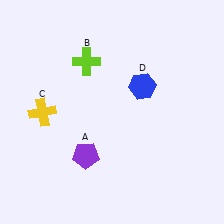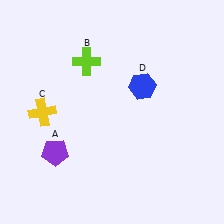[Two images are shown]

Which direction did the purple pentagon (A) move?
The purple pentagon (A) moved left.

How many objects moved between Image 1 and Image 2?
1 object moved between the two images.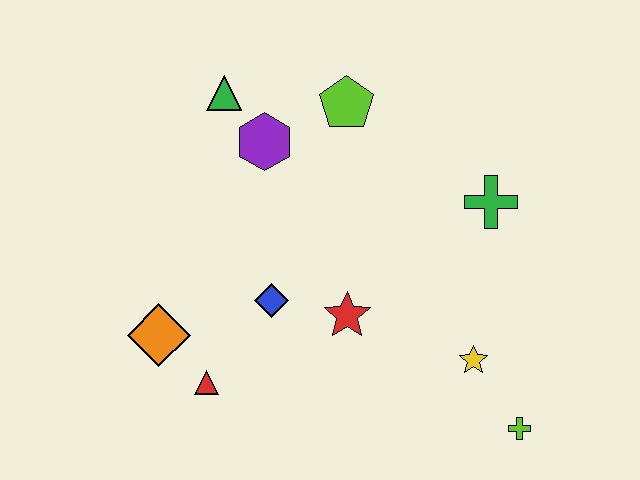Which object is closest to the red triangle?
The orange diamond is closest to the red triangle.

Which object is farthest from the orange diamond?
The lime cross is farthest from the orange diamond.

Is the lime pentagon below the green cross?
No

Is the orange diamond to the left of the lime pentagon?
Yes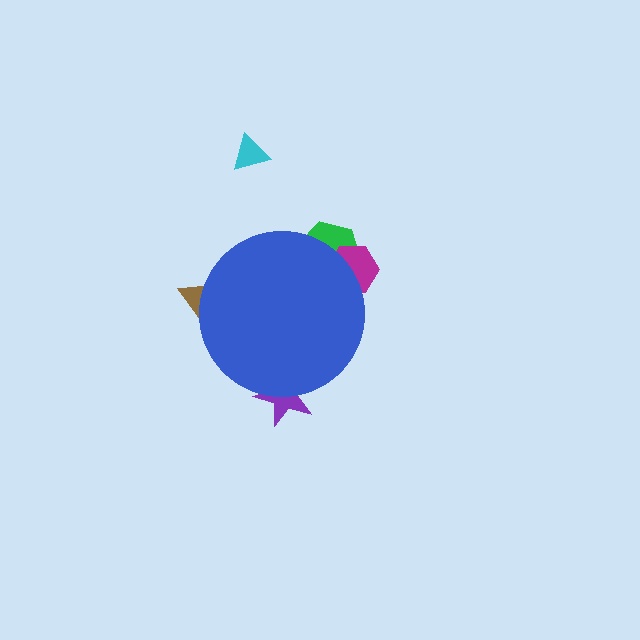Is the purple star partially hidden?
Yes, the purple star is partially hidden behind the blue circle.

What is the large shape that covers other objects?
A blue circle.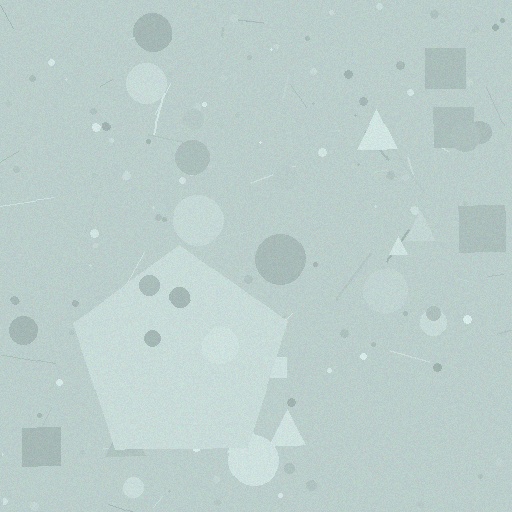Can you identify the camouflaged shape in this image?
The camouflaged shape is a pentagon.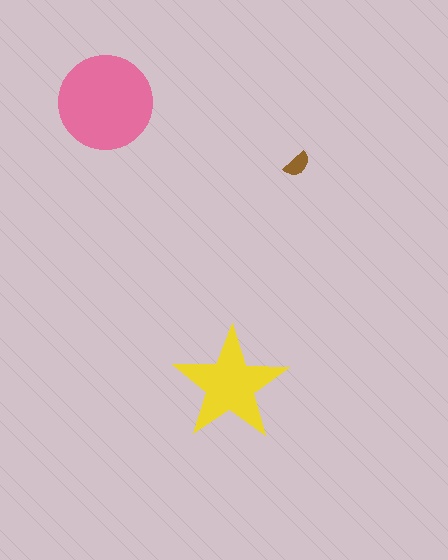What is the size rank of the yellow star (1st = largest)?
2nd.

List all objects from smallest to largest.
The brown semicircle, the yellow star, the pink circle.